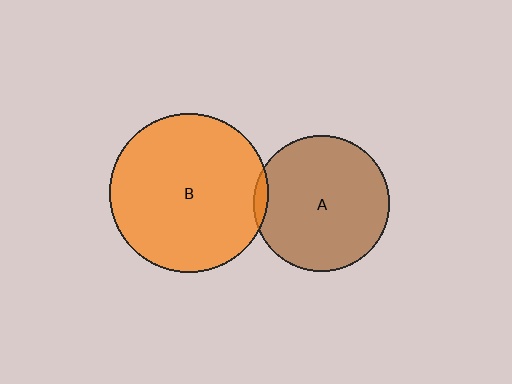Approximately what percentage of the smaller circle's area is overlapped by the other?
Approximately 5%.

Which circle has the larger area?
Circle B (orange).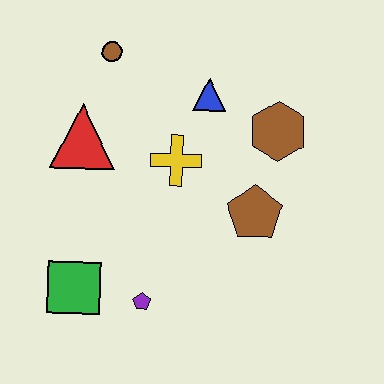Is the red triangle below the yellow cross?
No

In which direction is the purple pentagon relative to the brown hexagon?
The purple pentagon is below the brown hexagon.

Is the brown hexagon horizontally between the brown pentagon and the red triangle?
No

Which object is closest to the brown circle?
The red triangle is closest to the brown circle.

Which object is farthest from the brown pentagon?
The brown circle is farthest from the brown pentagon.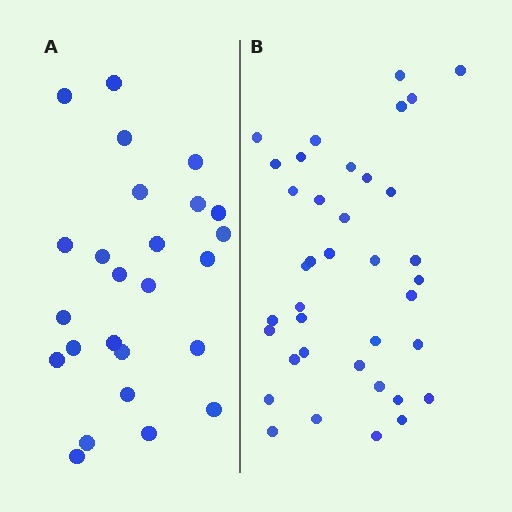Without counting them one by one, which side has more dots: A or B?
Region B (the right region) has more dots.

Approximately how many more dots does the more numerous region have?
Region B has approximately 15 more dots than region A.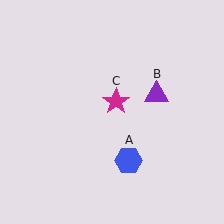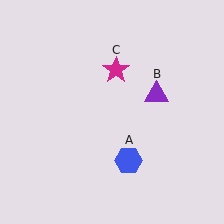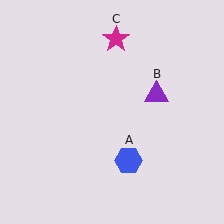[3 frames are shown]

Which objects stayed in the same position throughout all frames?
Blue hexagon (object A) and purple triangle (object B) remained stationary.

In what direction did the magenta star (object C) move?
The magenta star (object C) moved up.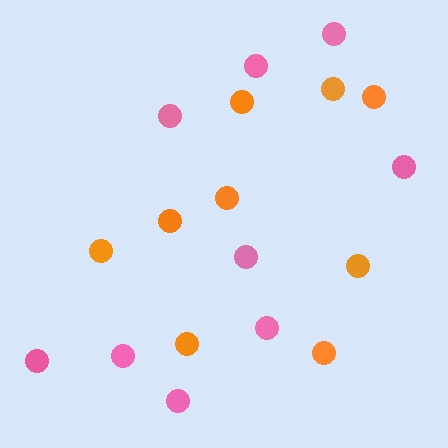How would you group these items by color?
There are 2 groups: one group of orange circles (9) and one group of pink circles (9).